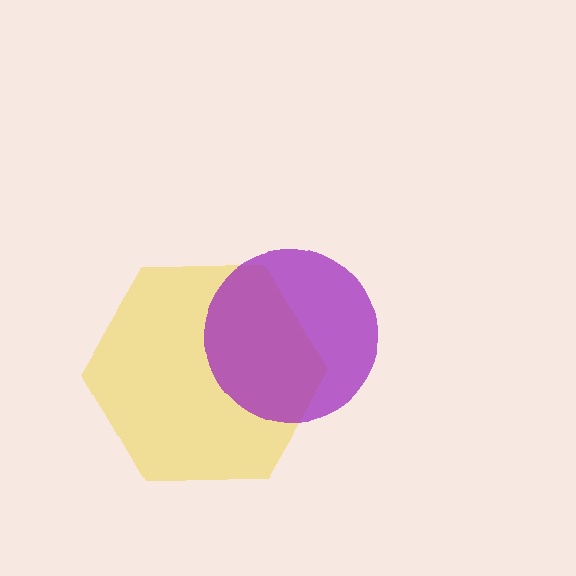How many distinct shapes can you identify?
There are 2 distinct shapes: a yellow hexagon, a purple circle.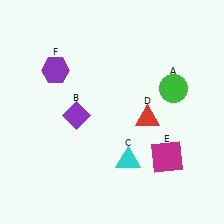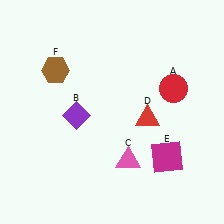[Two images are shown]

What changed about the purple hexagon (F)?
In Image 1, F is purple. In Image 2, it changed to brown.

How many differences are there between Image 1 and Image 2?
There are 3 differences between the two images.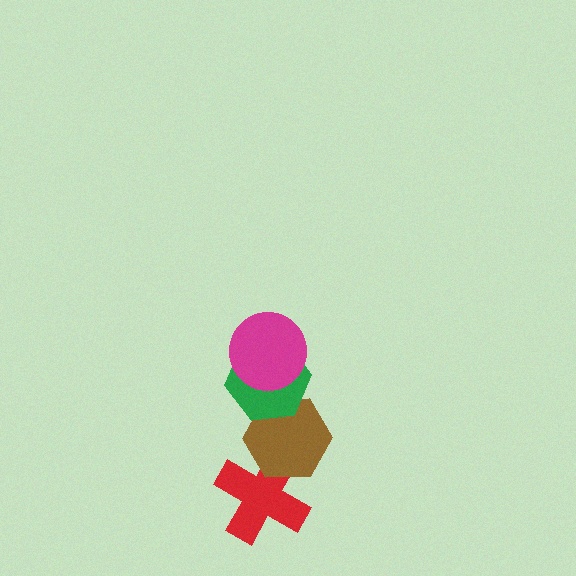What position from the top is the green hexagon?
The green hexagon is 2nd from the top.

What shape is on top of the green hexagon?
The magenta circle is on top of the green hexagon.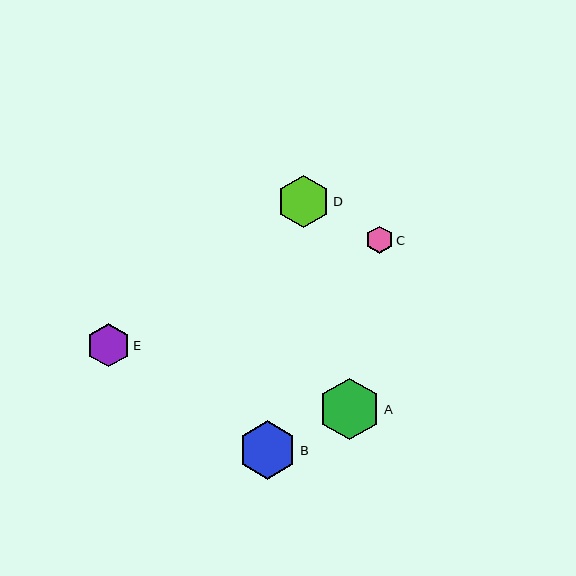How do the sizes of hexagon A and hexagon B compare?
Hexagon A and hexagon B are approximately the same size.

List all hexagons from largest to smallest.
From largest to smallest: A, B, D, E, C.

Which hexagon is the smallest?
Hexagon C is the smallest with a size of approximately 27 pixels.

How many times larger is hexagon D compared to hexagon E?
Hexagon D is approximately 1.2 times the size of hexagon E.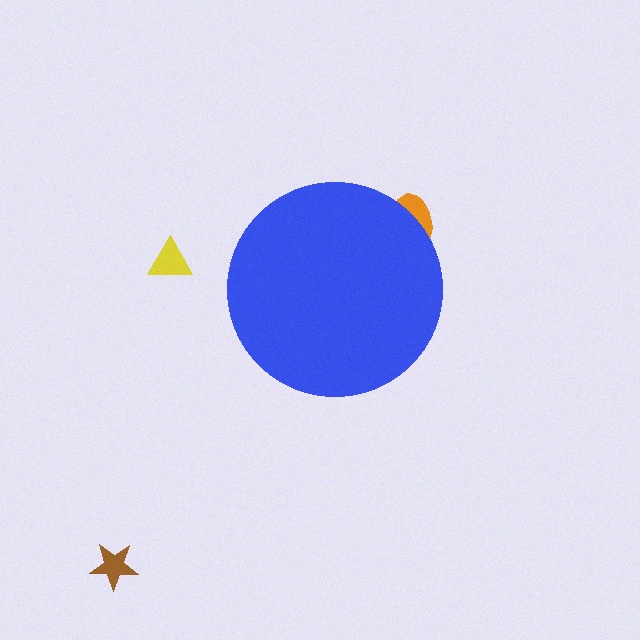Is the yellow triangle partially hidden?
No, the yellow triangle is fully visible.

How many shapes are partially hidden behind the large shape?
1 shape is partially hidden.